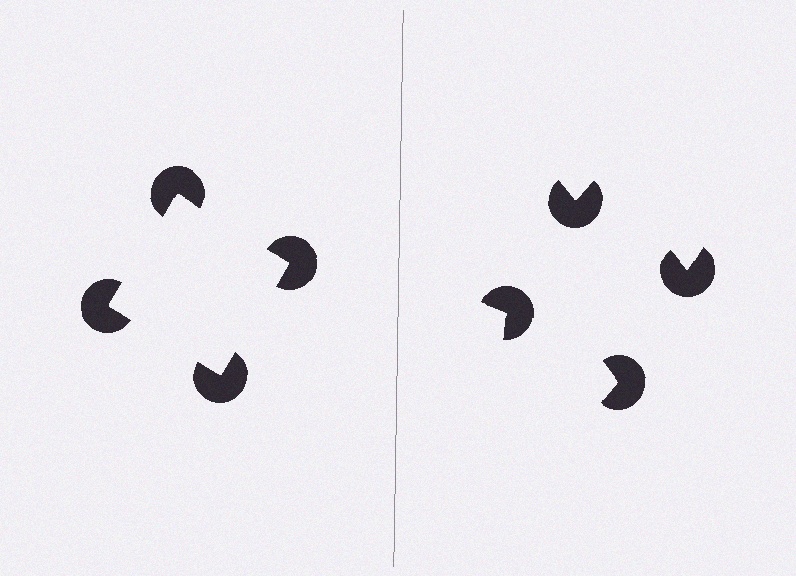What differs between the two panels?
The pac-man discs are positioned identically on both sides; only the wedge orientations differ. On the left they align to a square; on the right they are misaligned.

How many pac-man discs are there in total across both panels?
8 — 4 on each side.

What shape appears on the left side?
An illusory square.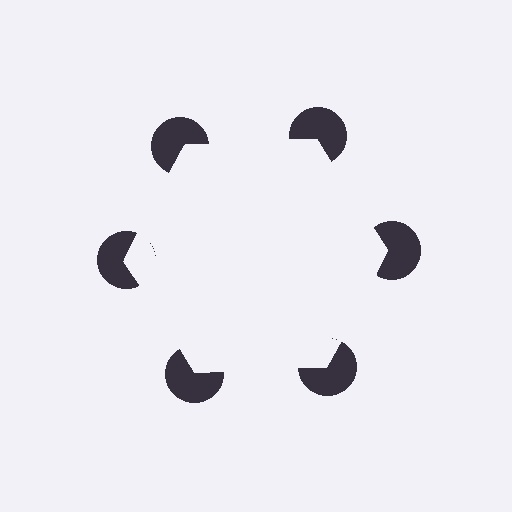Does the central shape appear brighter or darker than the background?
It typically appears slightly brighter than the background, even though no actual brightness change is drawn.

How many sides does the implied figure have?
6 sides.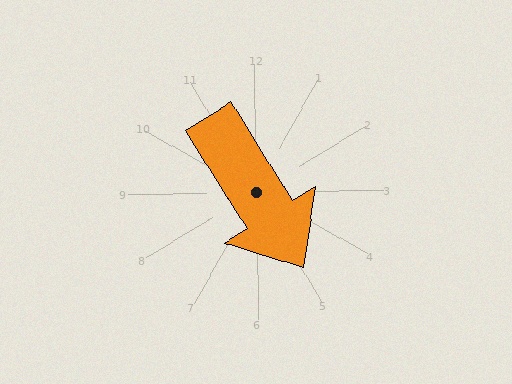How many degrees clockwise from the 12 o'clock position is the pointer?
Approximately 149 degrees.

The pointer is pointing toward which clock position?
Roughly 5 o'clock.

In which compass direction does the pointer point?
Southeast.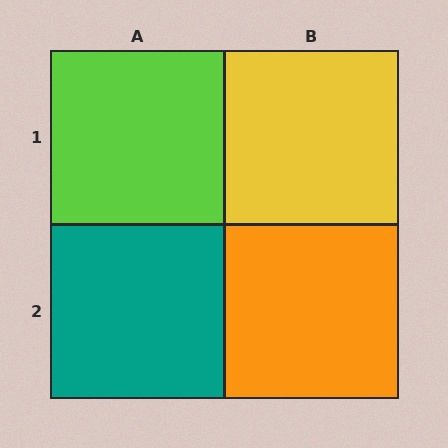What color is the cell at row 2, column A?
Teal.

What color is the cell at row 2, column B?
Orange.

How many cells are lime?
1 cell is lime.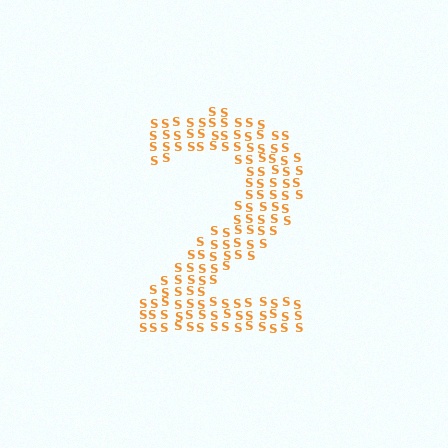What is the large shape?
The large shape is the digit 2.